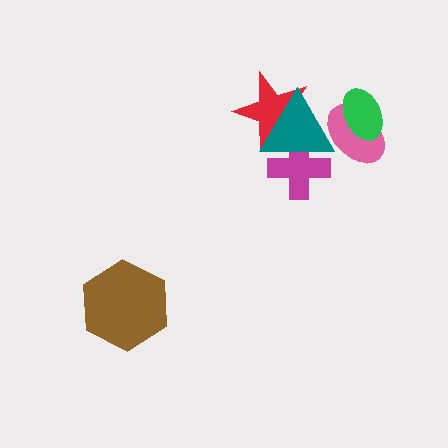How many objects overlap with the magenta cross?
2 objects overlap with the magenta cross.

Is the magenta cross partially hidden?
Yes, it is partially covered by another shape.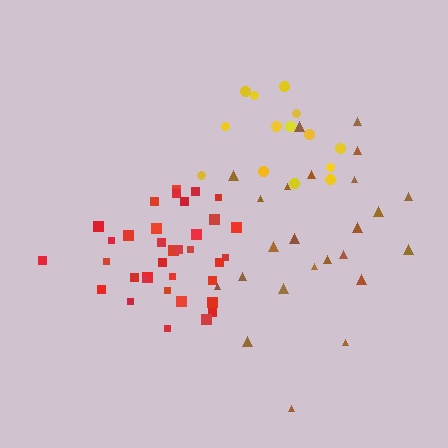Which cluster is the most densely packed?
Red.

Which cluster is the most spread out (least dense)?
Brown.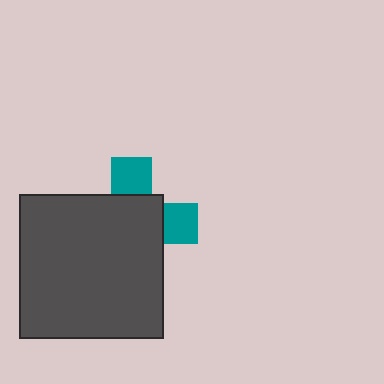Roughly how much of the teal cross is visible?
A small part of it is visible (roughly 31%).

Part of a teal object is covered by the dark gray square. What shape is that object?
It is a cross.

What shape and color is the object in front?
The object in front is a dark gray square.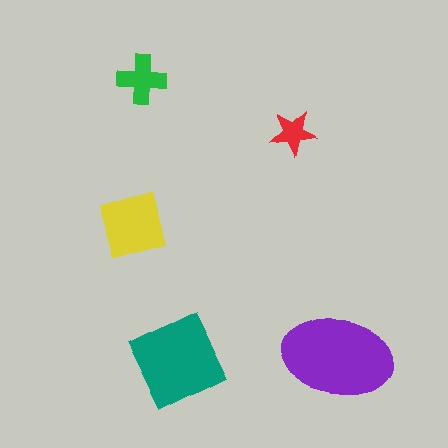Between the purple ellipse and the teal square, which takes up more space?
The purple ellipse.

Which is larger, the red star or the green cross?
The green cross.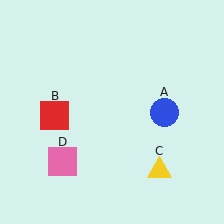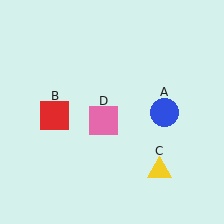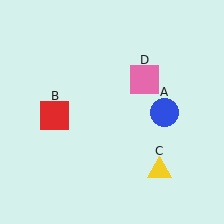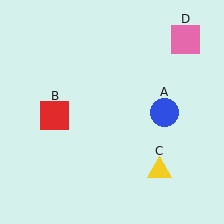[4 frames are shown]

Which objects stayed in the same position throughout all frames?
Blue circle (object A) and red square (object B) and yellow triangle (object C) remained stationary.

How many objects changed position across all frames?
1 object changed position: pink square (object D).